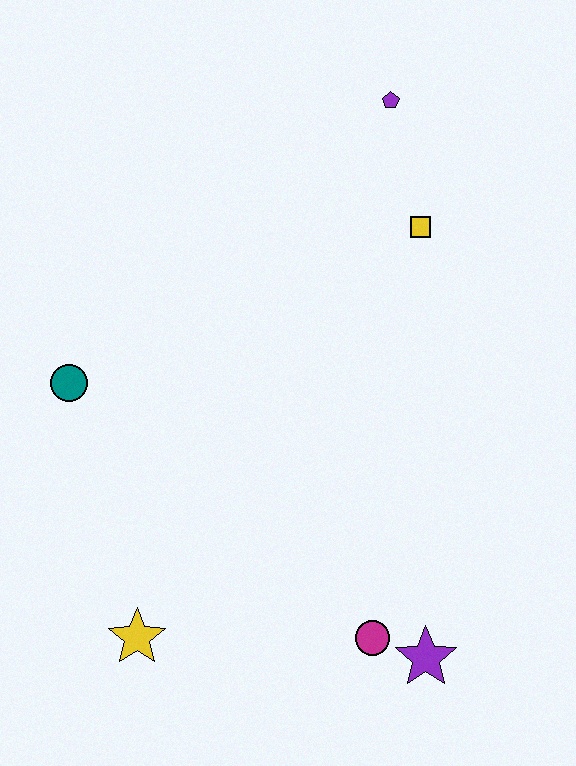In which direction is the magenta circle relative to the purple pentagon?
The magenta circle is below the purple pentagon.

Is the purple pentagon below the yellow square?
No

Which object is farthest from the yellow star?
The purple pentagon is farthest from the yellow star.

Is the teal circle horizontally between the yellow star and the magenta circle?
No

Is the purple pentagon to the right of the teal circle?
Yes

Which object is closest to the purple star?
The magenta circle is closest to the purple star.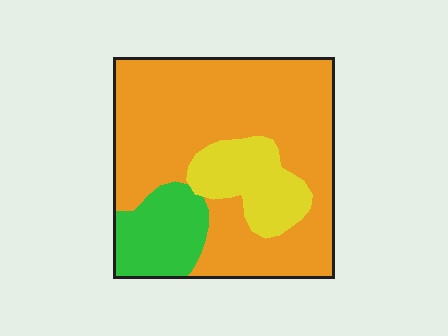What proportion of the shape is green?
Green takes up about one sixth (1/6) of the shape.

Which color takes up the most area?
Orange, at roughly 70%.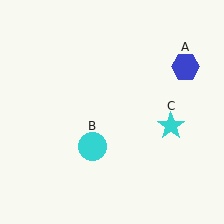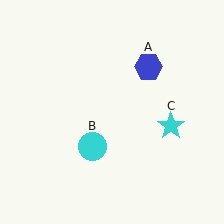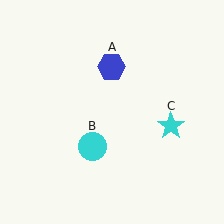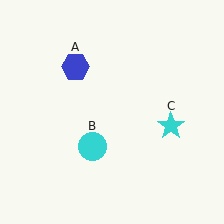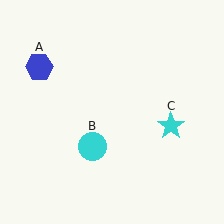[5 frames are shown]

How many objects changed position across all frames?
1 object changed position: blue hexagon (object A).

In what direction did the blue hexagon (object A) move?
The blue hexagon (object A) moved left.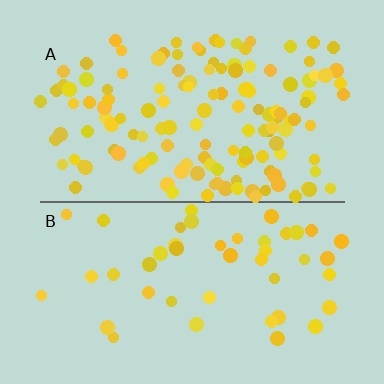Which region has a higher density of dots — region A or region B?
A (the top).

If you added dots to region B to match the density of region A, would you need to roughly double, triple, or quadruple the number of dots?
Approximately triple.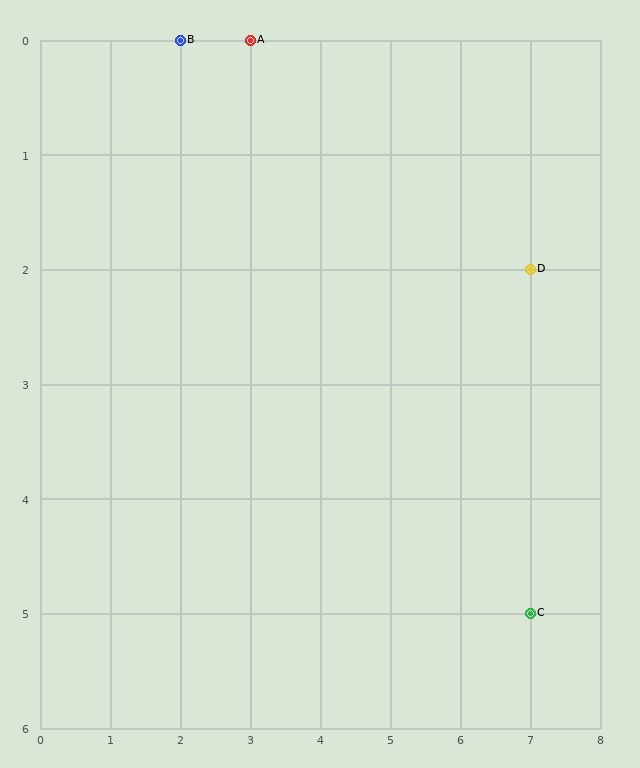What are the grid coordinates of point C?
Point C is at grid coordinates (7, 5).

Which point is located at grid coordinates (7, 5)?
Point C is at (7, 5).